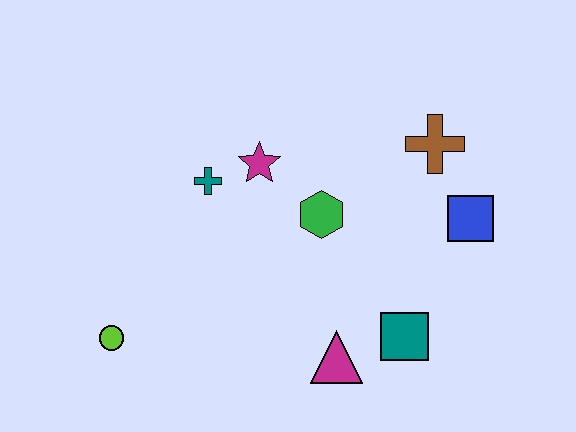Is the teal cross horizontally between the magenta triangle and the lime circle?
Yes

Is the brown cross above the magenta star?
Yes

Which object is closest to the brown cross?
The blue square is closest to the brown cross.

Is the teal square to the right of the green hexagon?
Yes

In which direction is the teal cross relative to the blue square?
The teal cross is to the left of the blue square.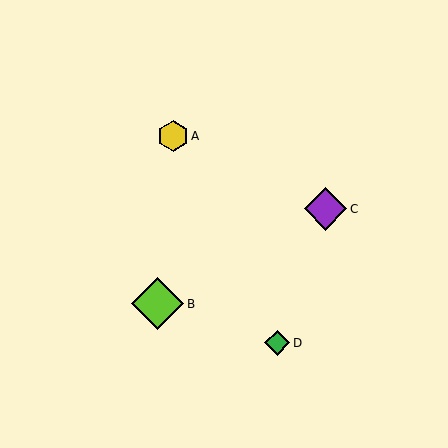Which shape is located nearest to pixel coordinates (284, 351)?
The green diamond (labeled D) at (277, 343) is nearest to that location.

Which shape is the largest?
The lime diamond (labeled B) is the largest.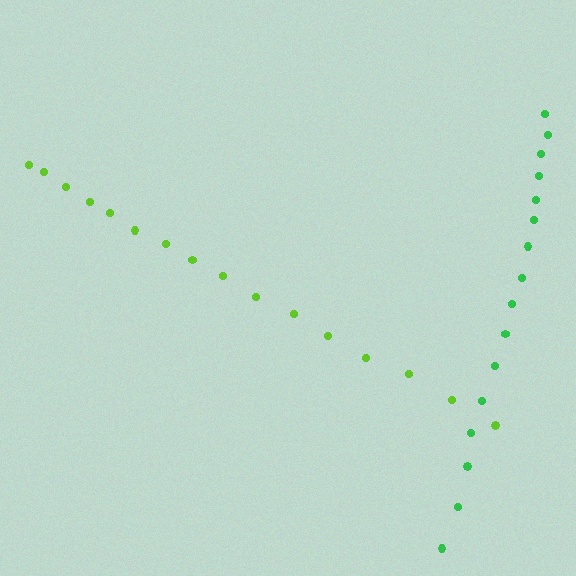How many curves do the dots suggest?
There are 2 distinct paths.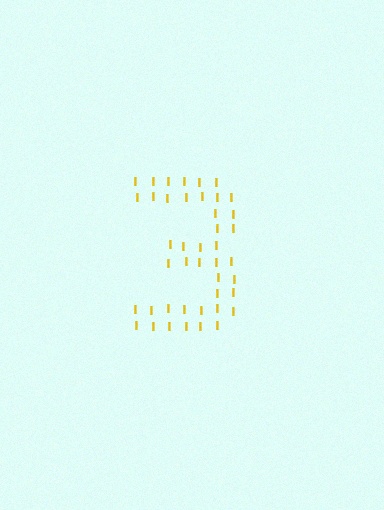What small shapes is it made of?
It is made of small letter I's.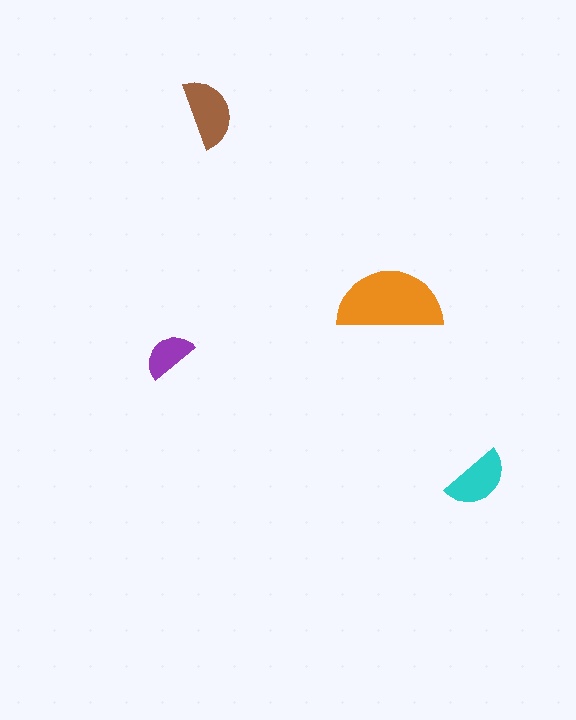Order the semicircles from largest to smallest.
the orange one, the brown one, the cyan one, the purple one.